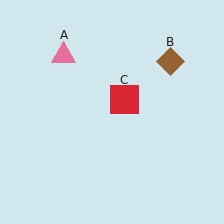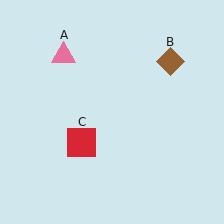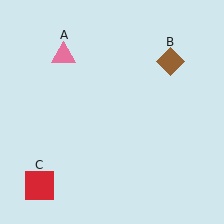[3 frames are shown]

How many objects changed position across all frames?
1 object changed position: red square (object C).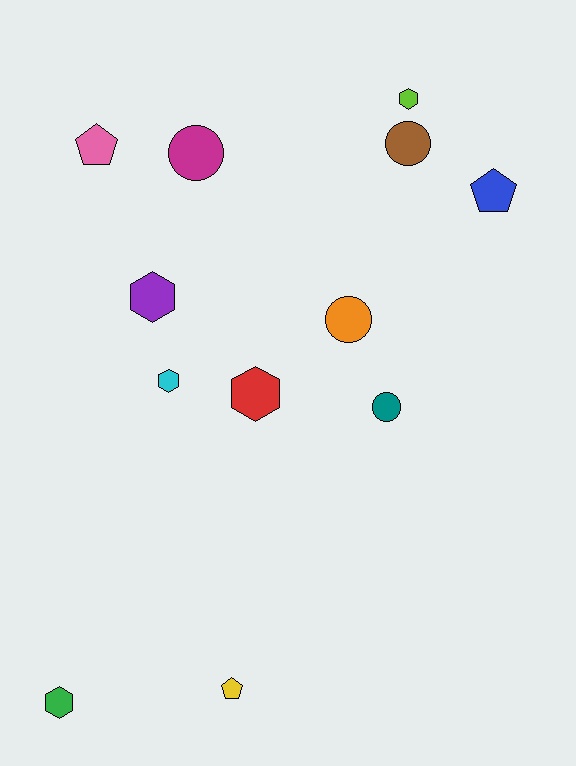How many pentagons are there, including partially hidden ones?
There are 3 pentagons.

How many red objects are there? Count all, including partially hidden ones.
There is 1 red object.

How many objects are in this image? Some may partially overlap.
There are 12 objects.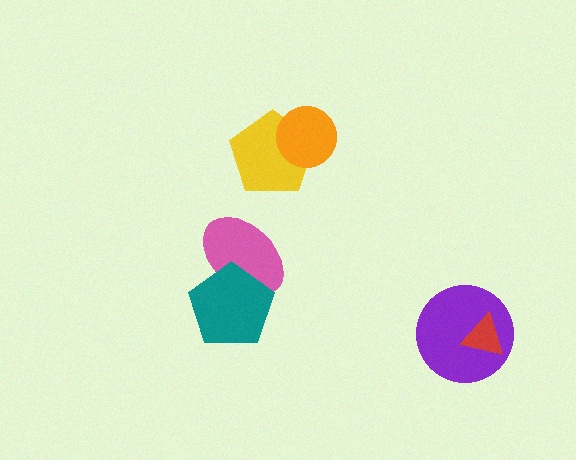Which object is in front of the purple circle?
The red triangle is in front of the purple circle.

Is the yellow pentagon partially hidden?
Yes, it is partially covered by another shape.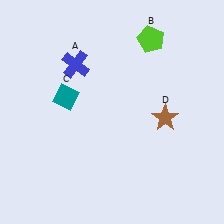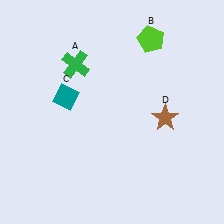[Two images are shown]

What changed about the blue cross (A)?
In Image 1, A is blue. In Image 2, it changed to green.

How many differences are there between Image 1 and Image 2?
There is 1 difference between the two images.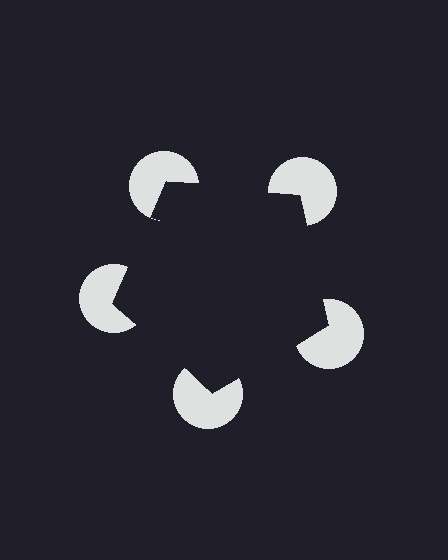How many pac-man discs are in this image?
There are 5 — one at each vertex of the illusory pentagon.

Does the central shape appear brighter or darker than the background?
It typically appears slightly darker than the background, even though no actual brightness change is drawn.